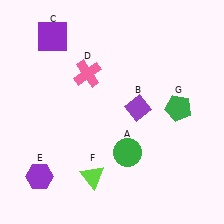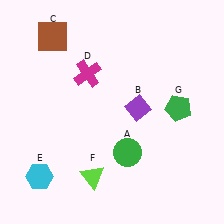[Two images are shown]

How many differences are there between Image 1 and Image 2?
There are 3 differences between the two images.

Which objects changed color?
C changed from purple to brown. D changed from pink to magenta. E changed from purple to cyan.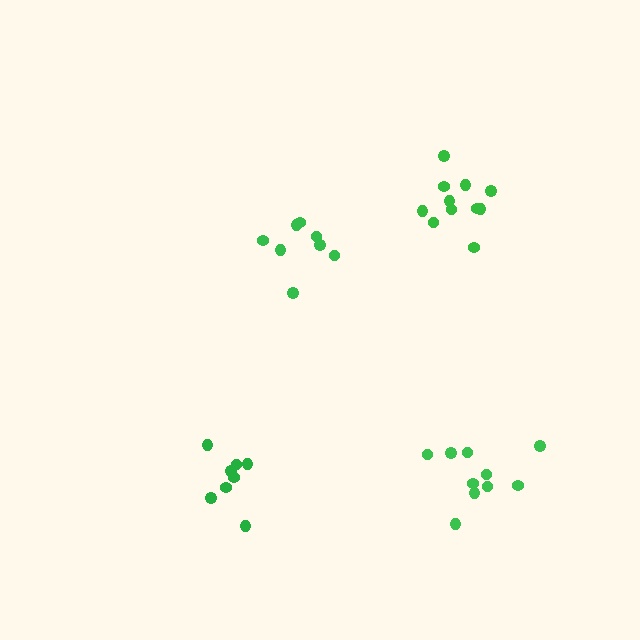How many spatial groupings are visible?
There are 4 spatial groupings.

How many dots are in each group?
Group 1: 8 dots, Group 2: 10 dots, Group 3: 11 dots, Group 4: 8 dots (37 total).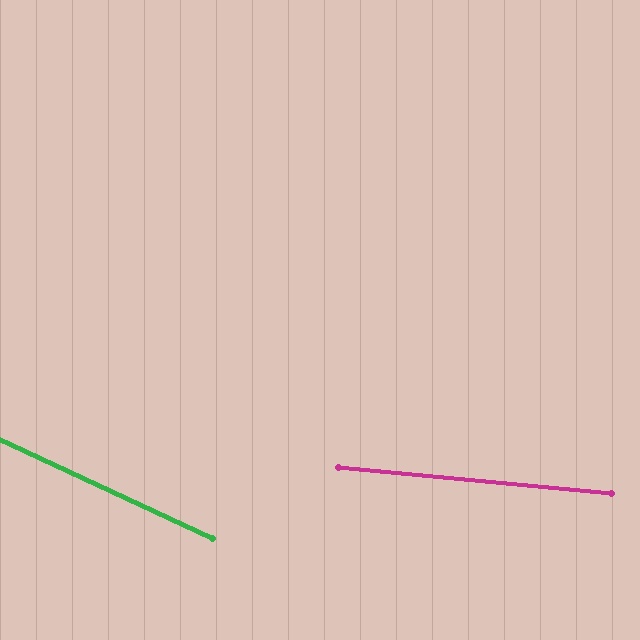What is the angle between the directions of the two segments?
Approximately 19 degrees.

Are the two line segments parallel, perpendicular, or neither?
Neither parallel nor perpendicular — they differ by about 19°.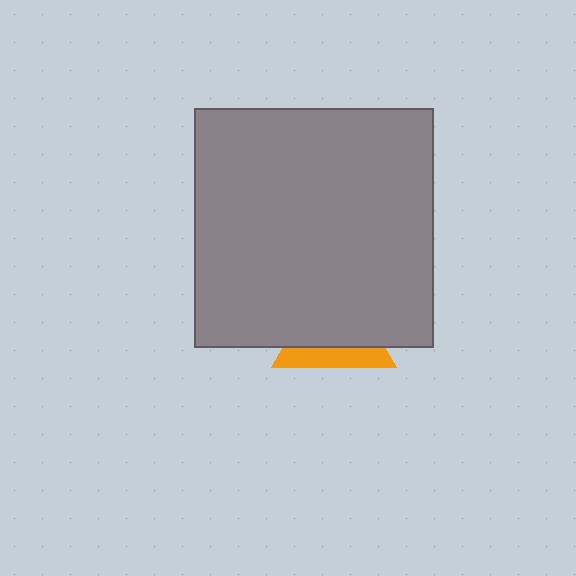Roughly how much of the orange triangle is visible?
A small part of it is visible (roughly 33%).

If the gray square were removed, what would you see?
You would see the complete orange triangle.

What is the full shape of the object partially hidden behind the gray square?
The partially hidden object is an orange triangle.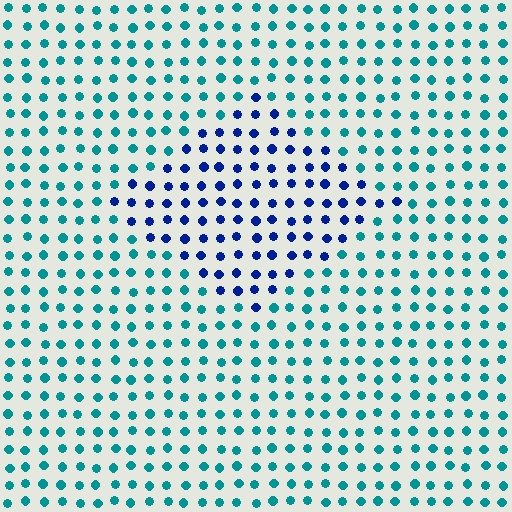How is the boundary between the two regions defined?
The boundary is defined purely by a slight shift in hue (about 48 degrees). Spacing, size, and orientation are identical on both sides.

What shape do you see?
I see a diamond.